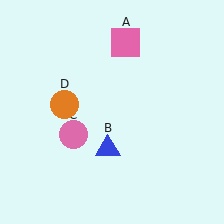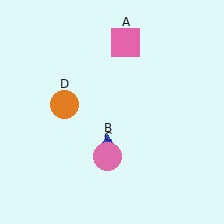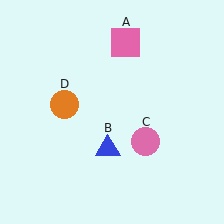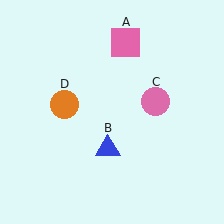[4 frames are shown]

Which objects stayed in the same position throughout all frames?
Pink square (object A) and blue triangle (object B) and orange circle (object D) remained stationary.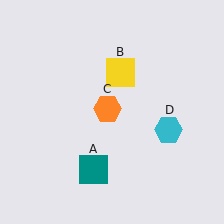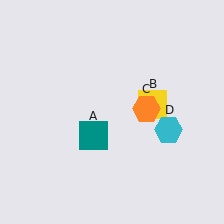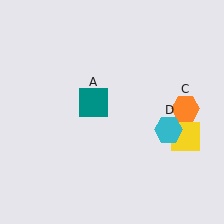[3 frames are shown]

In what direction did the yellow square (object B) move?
The yellow square (object B) moved down and to the right.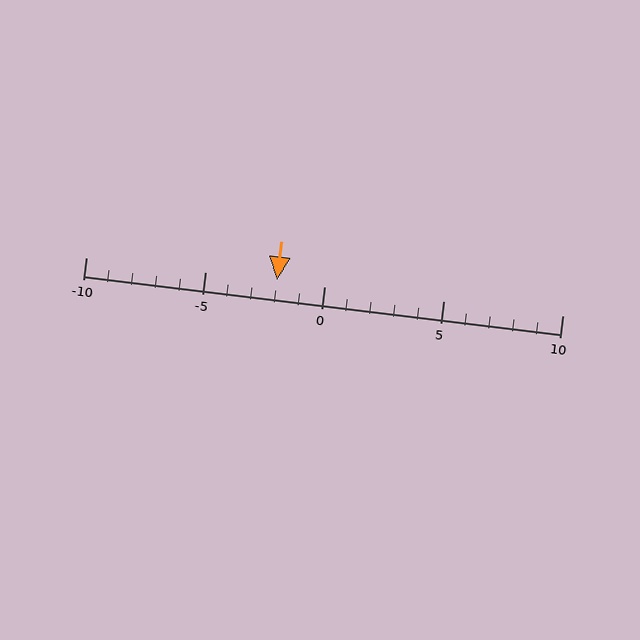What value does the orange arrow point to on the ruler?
The orange arrow points to approximately -2.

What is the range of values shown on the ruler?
The ruler shows values from -10 to 10.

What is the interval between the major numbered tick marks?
The major tick marks are spaced 5 units apart.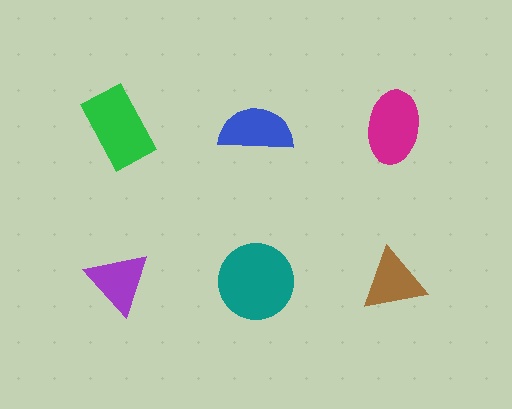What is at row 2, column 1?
A purple triangle.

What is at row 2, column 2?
A teal circle.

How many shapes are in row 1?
3 shapes.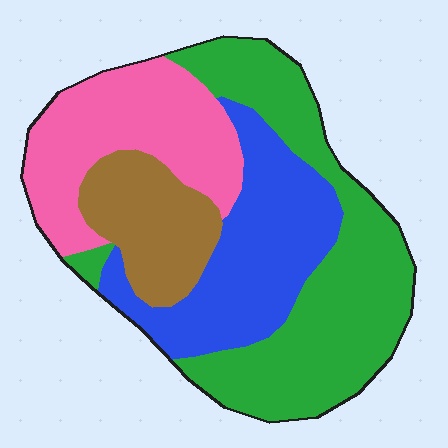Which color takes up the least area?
Brown, at roughly 15%.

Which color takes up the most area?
Green, at roughly 35%.